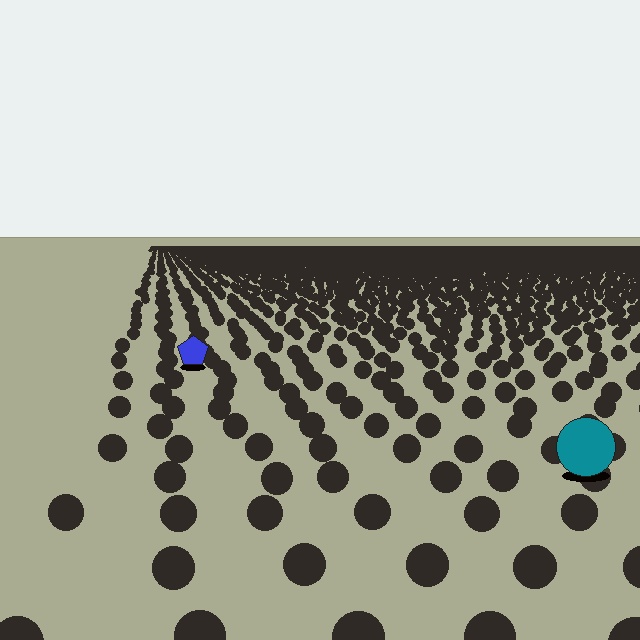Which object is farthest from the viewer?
The blue pentagon is farthest from the viewer. It appears smaller and the ground texture around it is denser.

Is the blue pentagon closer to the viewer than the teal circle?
No. The teal circle is closer — you can tell from the texture gradient: the ground texture is coarser near it.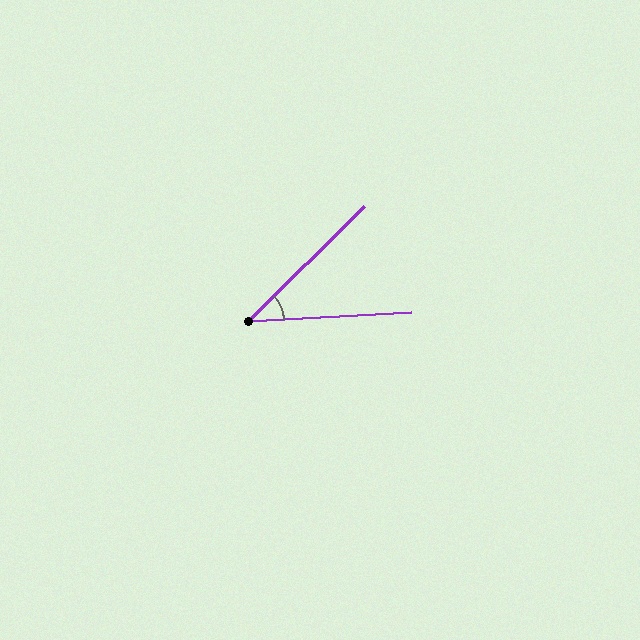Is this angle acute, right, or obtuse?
It is acute.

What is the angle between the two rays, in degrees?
Approximately 42 degrees.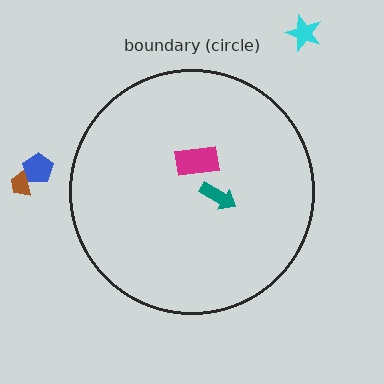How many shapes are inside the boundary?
2 inside, 3 outside.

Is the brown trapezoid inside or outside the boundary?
Outside.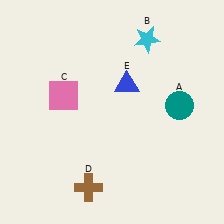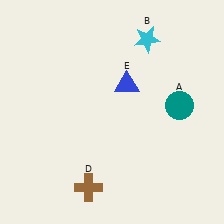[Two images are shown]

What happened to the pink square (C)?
The pink square (C) was removed in Image 2. It was in the top-left area of Image 1.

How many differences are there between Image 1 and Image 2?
There is 1 difference between the two images.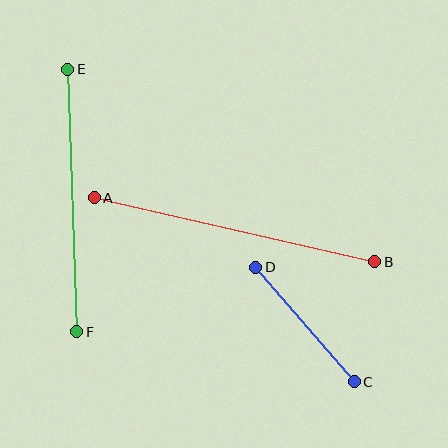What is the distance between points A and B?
The distance is approximately 288 pixels.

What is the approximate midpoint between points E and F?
The midpoint is at approximately (72, 200) pixels.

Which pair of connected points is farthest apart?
Points A and B are farthest apart.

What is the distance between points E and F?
The distance is approximately 263 pixels.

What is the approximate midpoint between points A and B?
The midpoint is at approximately (235, 230) pixels.